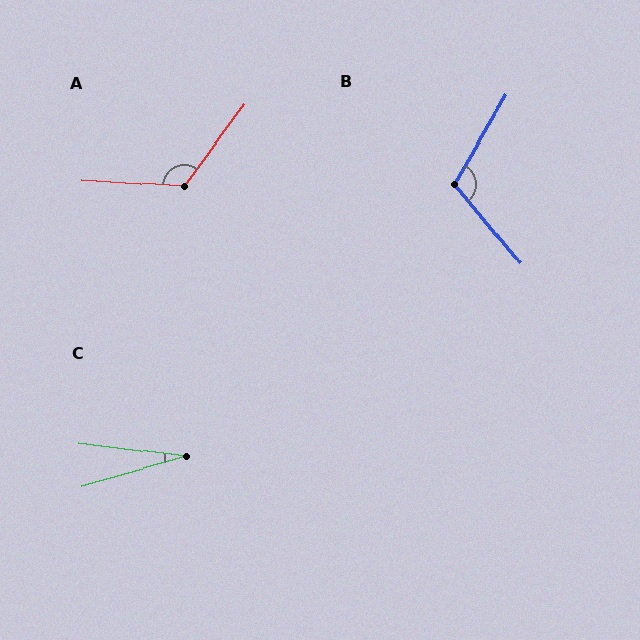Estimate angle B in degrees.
Approximately 110 degrees.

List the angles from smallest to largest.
C (23°), B (110°), A (123°).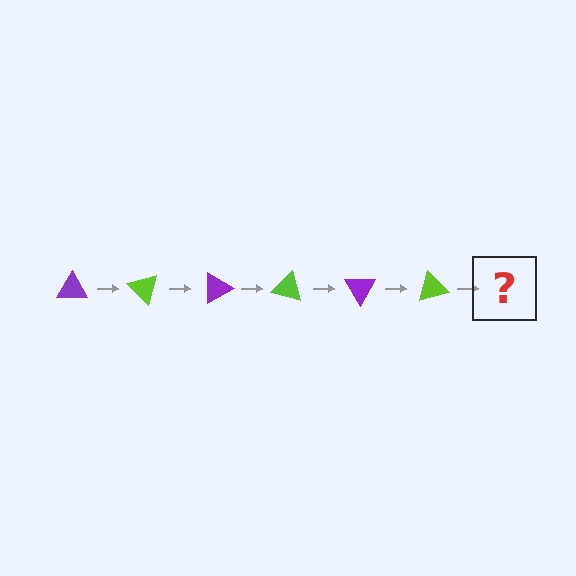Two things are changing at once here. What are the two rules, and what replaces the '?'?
The two rules are that it rotates 45 degrees each step and the color cycles through purple and lime. The '?' should be a purple triangle, rotated 270 degrees from the start.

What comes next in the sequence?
The next element should be a purple triangle, rotated 270 degrees from the start.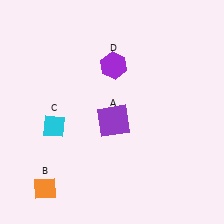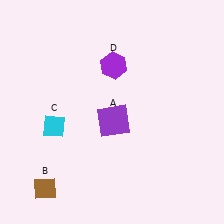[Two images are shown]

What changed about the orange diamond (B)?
In Image 1, B is orange. In Image 2, it changed to brown.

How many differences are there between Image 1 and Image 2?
There is 1 difference between the two images.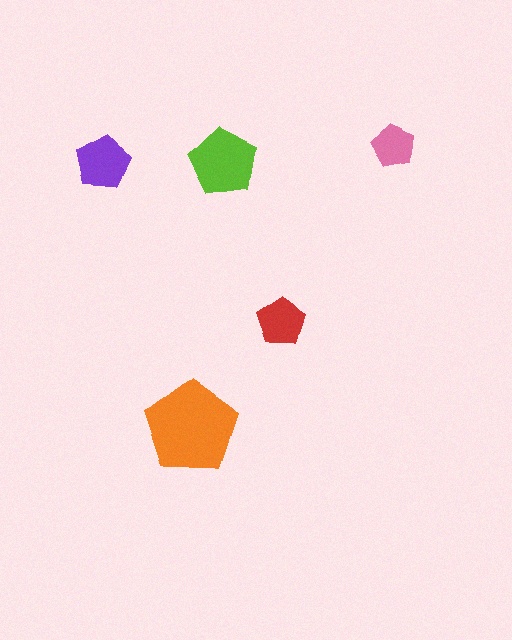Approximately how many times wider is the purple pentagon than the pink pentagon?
About 1.5 times wider.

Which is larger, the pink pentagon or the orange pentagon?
The orange one.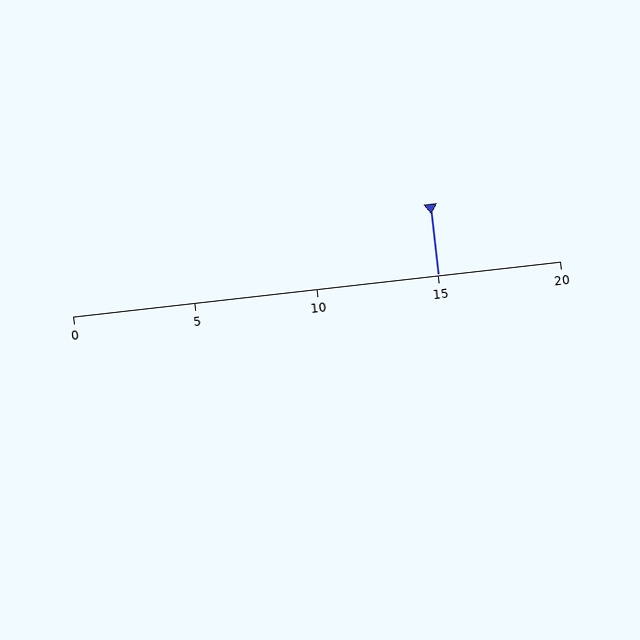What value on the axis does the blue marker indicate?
The marker indicates approximately 15.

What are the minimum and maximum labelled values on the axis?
The axis runs from 0 to 20.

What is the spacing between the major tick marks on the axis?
The major ticks are spaced 5 apart.